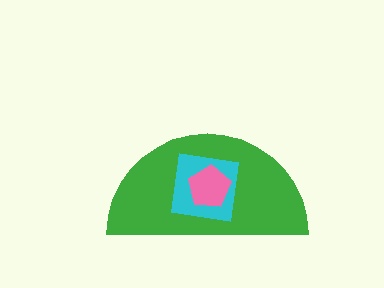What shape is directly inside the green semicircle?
The cyan square.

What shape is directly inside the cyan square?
The pink pentagon.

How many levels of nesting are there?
3.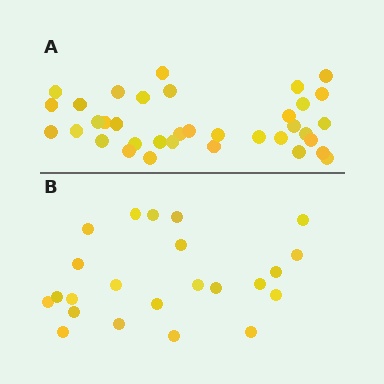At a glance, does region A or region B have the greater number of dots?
Region A (the top region) has more dots.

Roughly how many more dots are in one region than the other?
Region A has approximately 15 more dots than region B.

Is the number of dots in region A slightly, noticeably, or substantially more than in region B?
Region A has substantially more. The ratio is roughly 1.6 to 1.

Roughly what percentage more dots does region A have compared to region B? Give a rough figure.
About 55% more.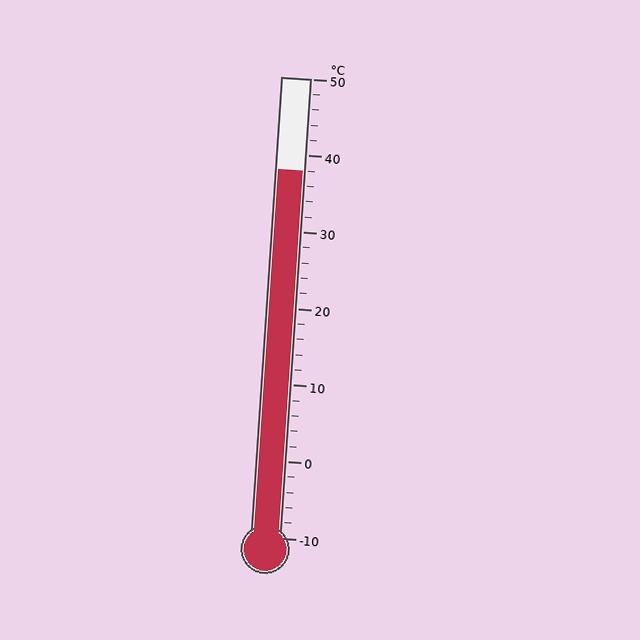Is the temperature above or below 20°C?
The temperature is above 20°C.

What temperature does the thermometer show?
The thermometer shows approximately 38°C.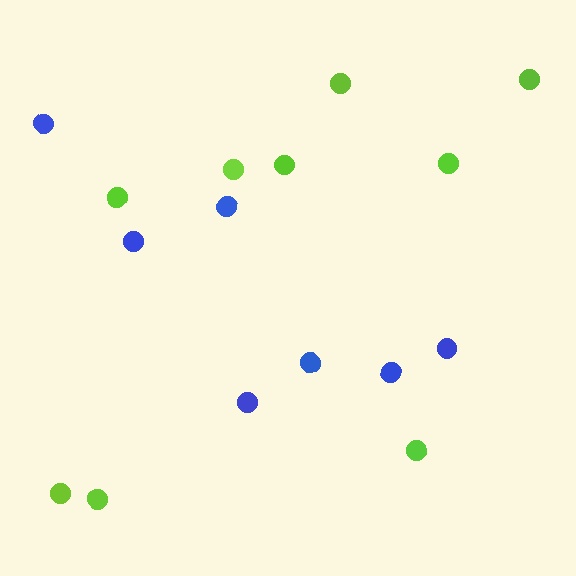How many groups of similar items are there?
There are 2 groups: one group of blue circles (7) and one group of lime circles (9).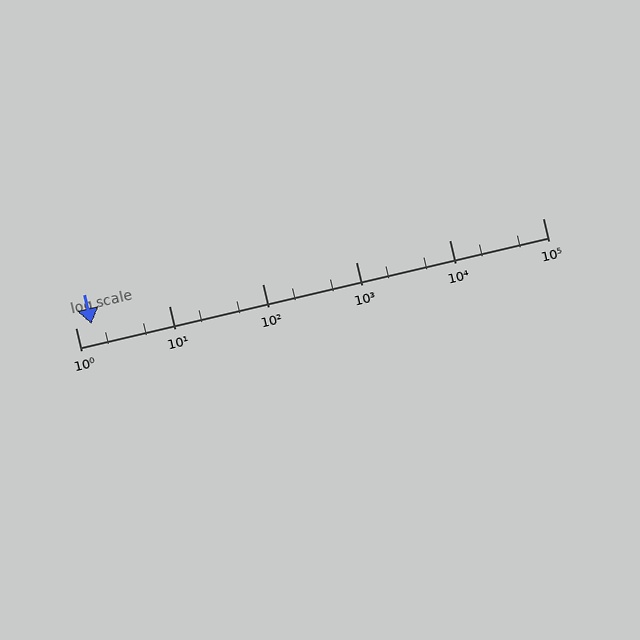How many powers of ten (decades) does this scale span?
The scale spans 5 decades, from 1 to 100000.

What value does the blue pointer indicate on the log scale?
The pointer indicates approximately 1.5.